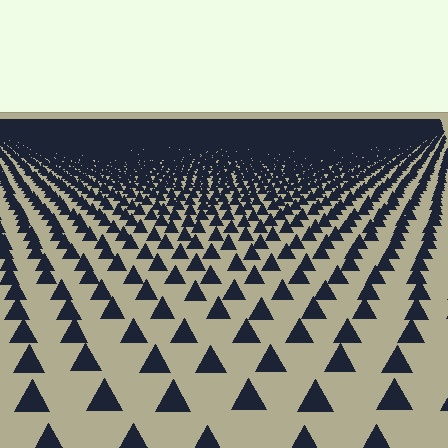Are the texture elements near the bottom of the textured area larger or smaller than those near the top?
Larger. Near the bottom, elements are closer to the viewer and appear at a bigger on-screen size.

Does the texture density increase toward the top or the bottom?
Density increases toward the top.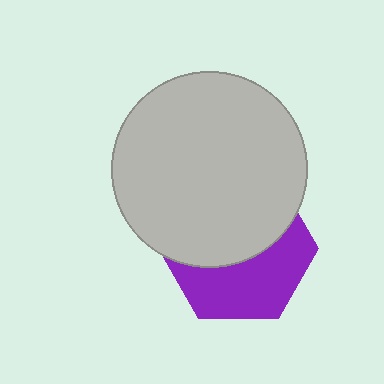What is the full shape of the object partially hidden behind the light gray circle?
The partially hidden object is a purple hexagon.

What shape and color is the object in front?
The object in front is a light gray circle.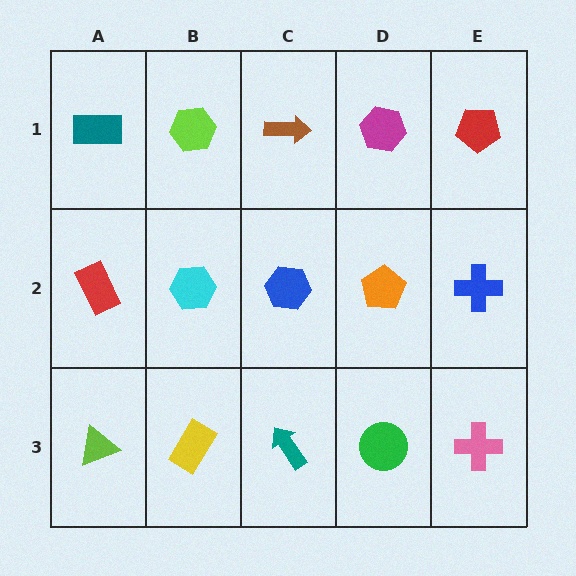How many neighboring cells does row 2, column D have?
4.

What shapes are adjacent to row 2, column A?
A teal rectangle (row 1, column A), a lime triangle (row 3, column A), a cyan hexagon (row 2, column B).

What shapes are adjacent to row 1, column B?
A cyan hexagon (row 2, column B), a teal rectangle (row 1, column A), a brown arrow (row 1, column C).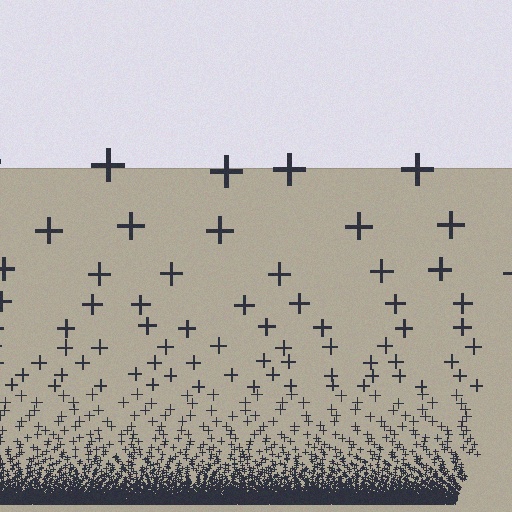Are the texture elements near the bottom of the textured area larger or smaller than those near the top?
Smaller. The gradient is inverted — elements near the bottom are smaller and denser.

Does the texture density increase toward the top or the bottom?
Density increases toward the bottom.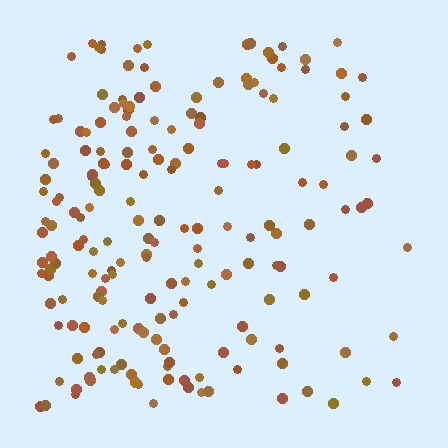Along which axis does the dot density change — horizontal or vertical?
Horizontal.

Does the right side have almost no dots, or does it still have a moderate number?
Still a moderate number, just noticeably fewer than the left.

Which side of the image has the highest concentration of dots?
The left.